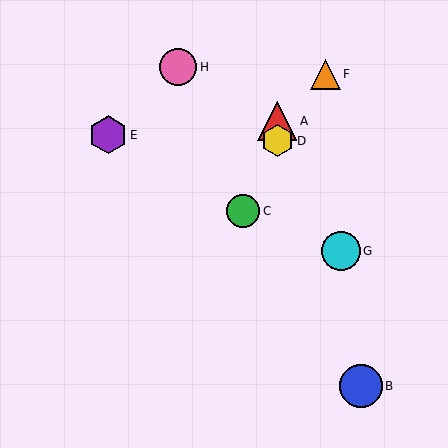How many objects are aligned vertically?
2 objects (A, D) are aligned vertically.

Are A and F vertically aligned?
No, A is at x≈277 and F is at x≈326.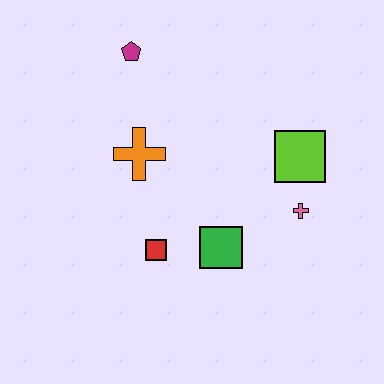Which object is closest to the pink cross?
The lime square is closest to the pink cross.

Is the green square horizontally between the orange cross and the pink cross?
Yes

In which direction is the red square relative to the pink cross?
The red square is to the left of the pink cross.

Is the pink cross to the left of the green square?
No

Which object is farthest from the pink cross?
The magenta pentagon is farthest from the pink cross.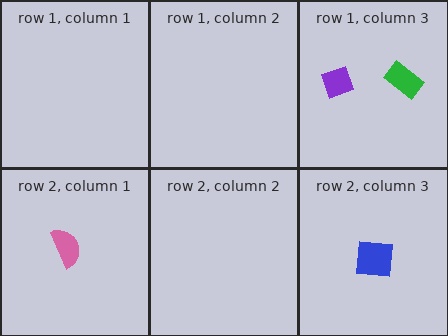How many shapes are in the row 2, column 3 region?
1.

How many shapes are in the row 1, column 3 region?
2.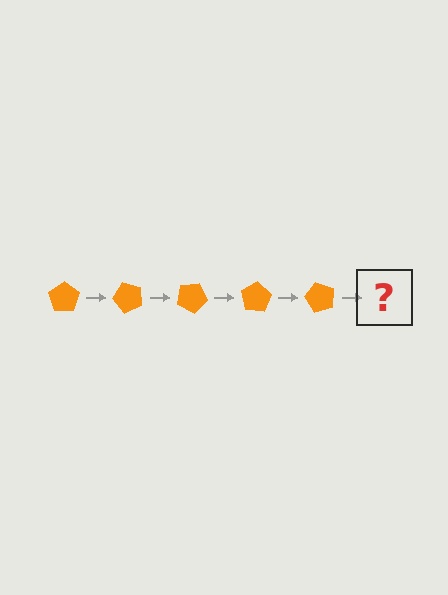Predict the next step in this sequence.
The next step is an orange pentagon rotated 250 degrees.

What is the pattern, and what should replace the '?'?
The pattern is that the pentagon rotates 50 degrees each step. The '?' should be an orange pentagon rotated 250 degrees.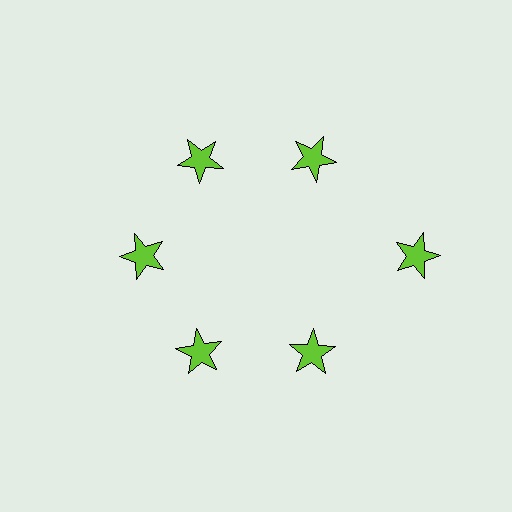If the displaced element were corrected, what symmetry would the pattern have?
It would have 6-fold rotational symmetry — the pattern would map onto itself every 60 degrees.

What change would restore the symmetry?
The symmetry would be restored by moving it inward, back onto the ring so that all 6 stars sit at equal angles and equal distance from the center.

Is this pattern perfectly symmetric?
No. The 6 lime stars are arranged in a ring, but one element near the 3 o'clock position is pushed outward from the center, breaking the 6-fold rotational symmetry.